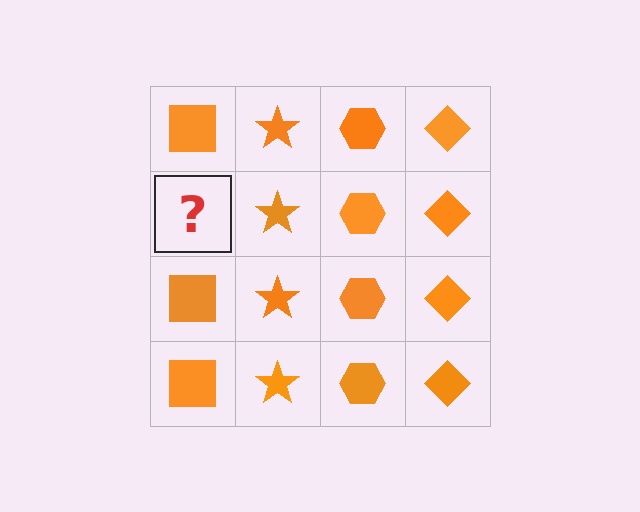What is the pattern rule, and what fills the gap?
The rule is that each column has a consistent shape. The gap should be filled with an orange square.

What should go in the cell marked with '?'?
The missing cell should contain an orange square.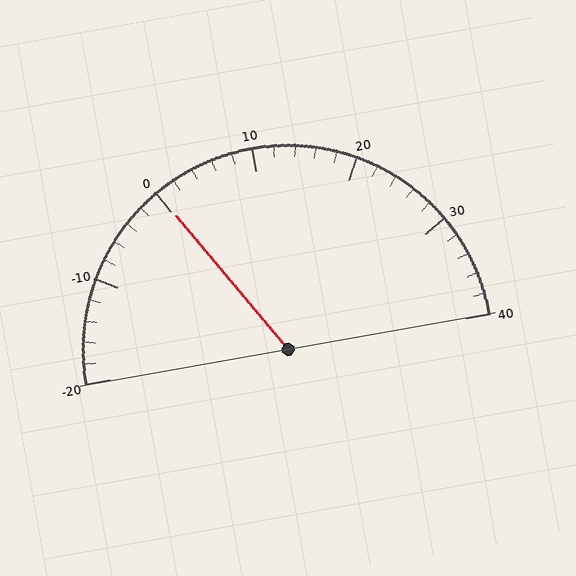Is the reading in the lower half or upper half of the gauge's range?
The reading is in the lower half of the range (-20 to 40).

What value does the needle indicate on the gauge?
The needle indicates approximately 0.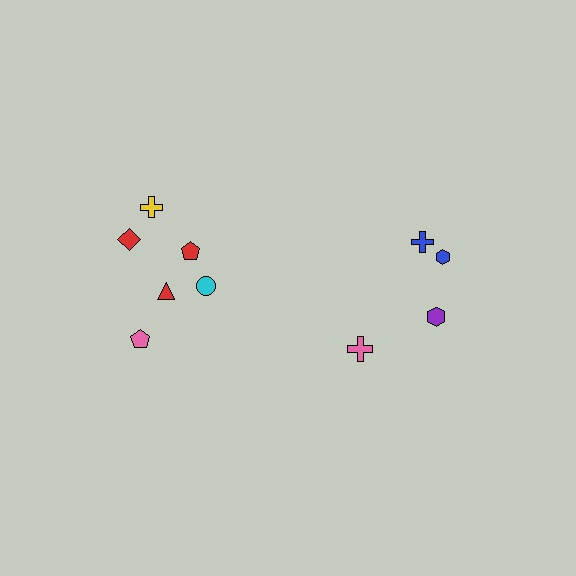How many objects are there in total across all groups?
There are 10 objects.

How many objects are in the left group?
There are 6 objects.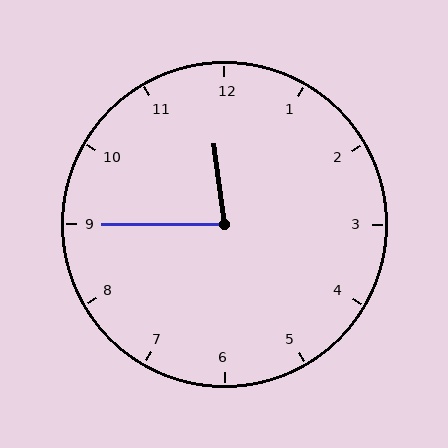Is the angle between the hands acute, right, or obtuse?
It is acute.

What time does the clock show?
11:45.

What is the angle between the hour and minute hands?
Approximately 82 degrees.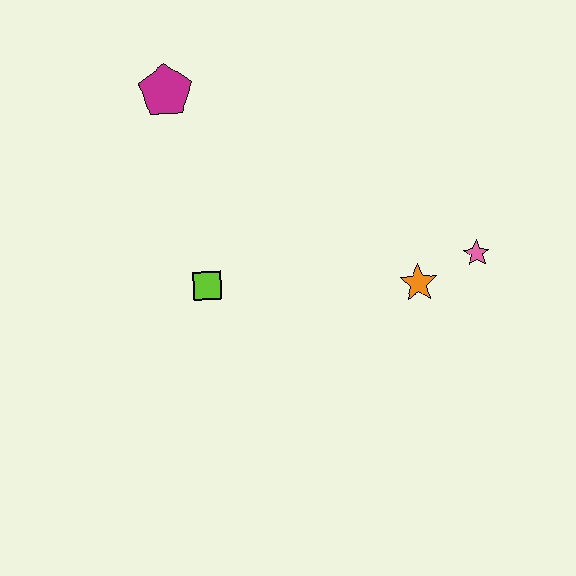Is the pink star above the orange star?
Yes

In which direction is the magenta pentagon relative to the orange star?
The magenta pentagon is to the left of the orange star.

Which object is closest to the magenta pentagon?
The lime square is closest to the magenta pentagon.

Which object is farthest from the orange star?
The magenta pentagon is farthest from the orange star.